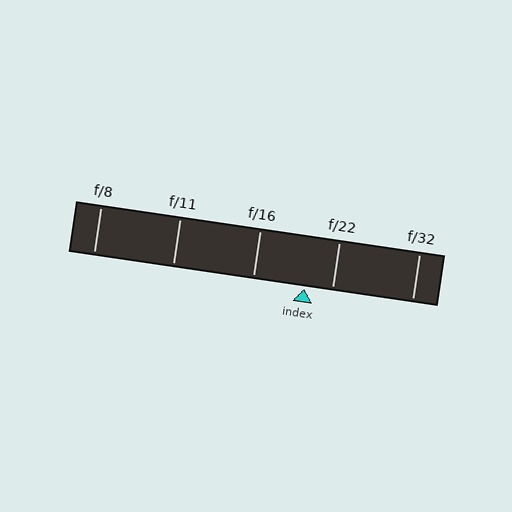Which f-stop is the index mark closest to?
The index mark is closest to f/22.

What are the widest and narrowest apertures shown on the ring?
The widest aperture shown is f/8 and the narrowest is f/32.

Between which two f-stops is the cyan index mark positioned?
The index mark is between f/16 and f/22.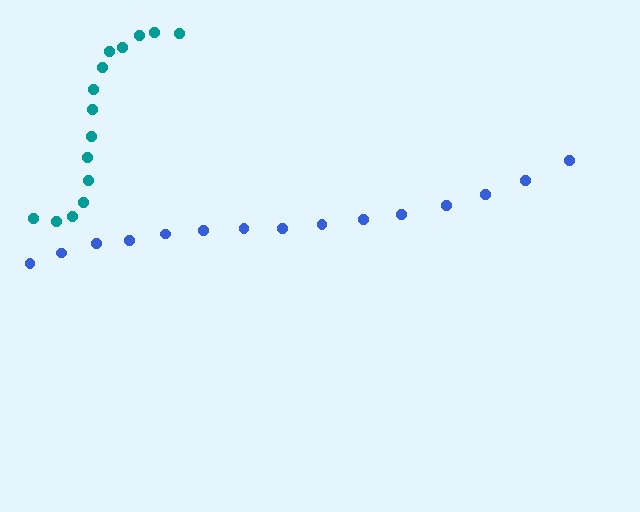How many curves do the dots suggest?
There are 2 distinct paths.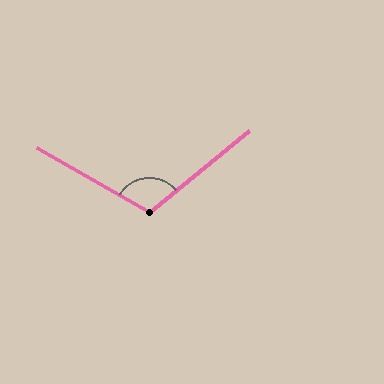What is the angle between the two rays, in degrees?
Approximately 111 degrees.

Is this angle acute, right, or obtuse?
It is obtuse.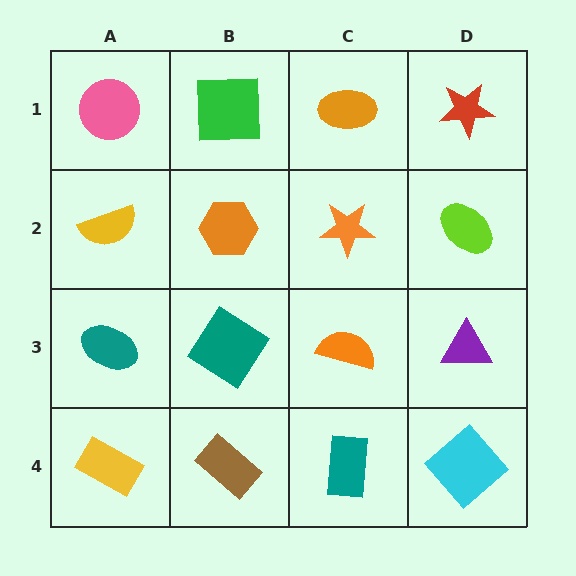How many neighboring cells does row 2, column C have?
4.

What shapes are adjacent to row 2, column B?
A green square (row 1, column B), a teal diamond (row 3, column B), a yellow semicircle (row 2, column A), an orange star (row 2, column C).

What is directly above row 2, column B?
A green square.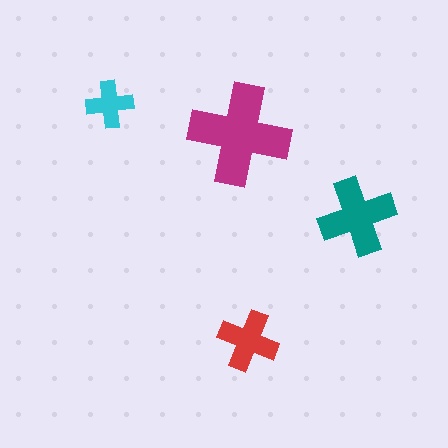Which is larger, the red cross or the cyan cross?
The red one.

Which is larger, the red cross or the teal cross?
The teal one.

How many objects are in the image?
There are 4 objects in the image.